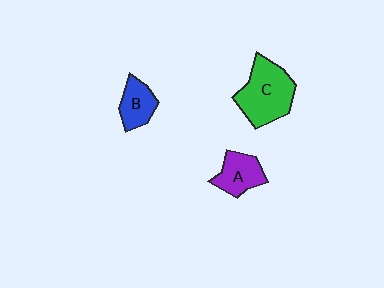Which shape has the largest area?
Shape C (green).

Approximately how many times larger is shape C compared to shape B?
Approximately 2.0 times.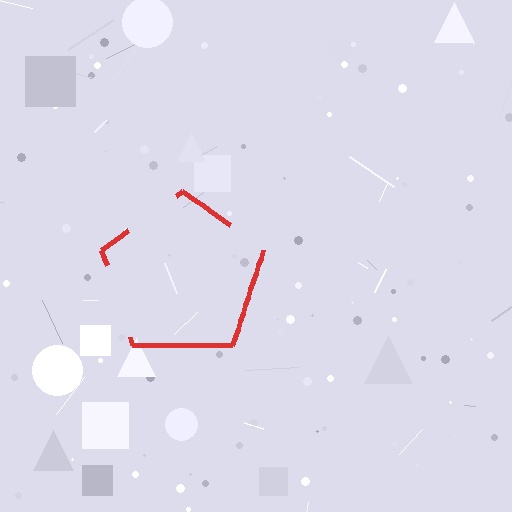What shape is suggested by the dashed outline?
The dashed outline suggests a pentagon.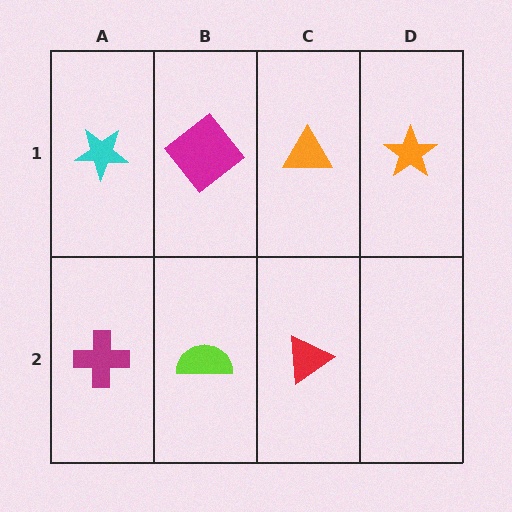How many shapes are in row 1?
4 shapes.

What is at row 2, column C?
A red triangle.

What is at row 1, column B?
A magenta diamond.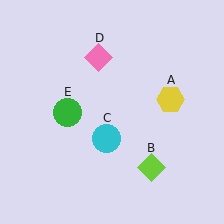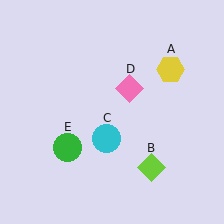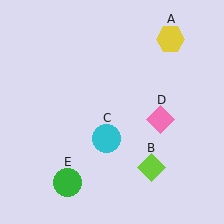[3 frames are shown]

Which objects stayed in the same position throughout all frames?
Lime diamond (object B) and cyan circle (object C) remained stationary.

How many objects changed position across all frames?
3 objects changed position: yellow hexagon (object A), pink diamond (object D), green circle (object E).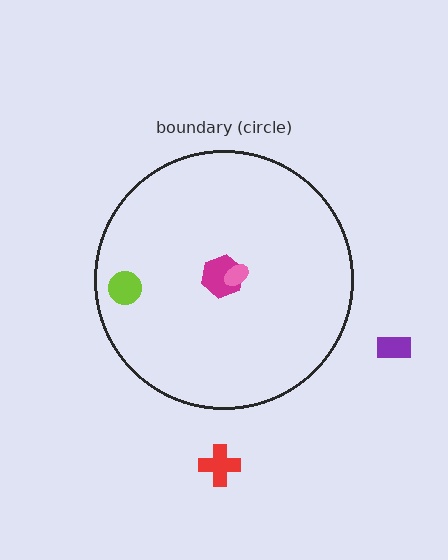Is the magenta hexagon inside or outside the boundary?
Inside.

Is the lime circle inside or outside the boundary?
Inside.